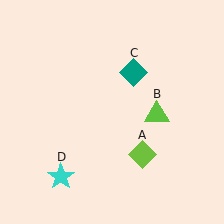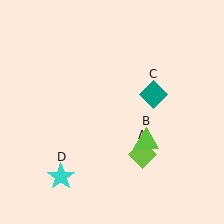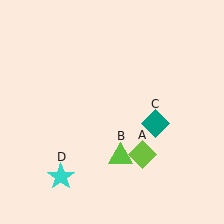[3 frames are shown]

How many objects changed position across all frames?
2 objects changed position: lime triangle (object B), teal diamond (object C).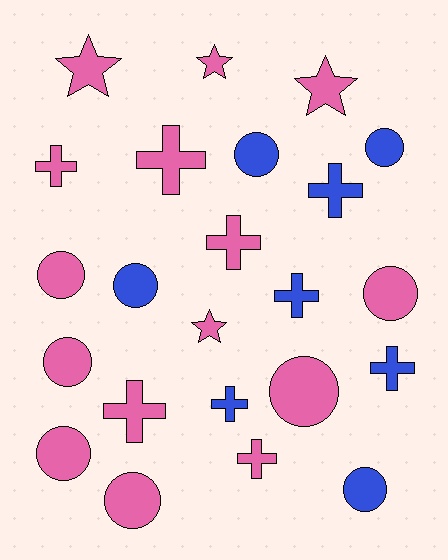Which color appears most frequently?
Pink, with 15 objects.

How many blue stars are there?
There are no blue stars.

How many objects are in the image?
There are 23 objects.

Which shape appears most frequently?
Circle, with 10 objects.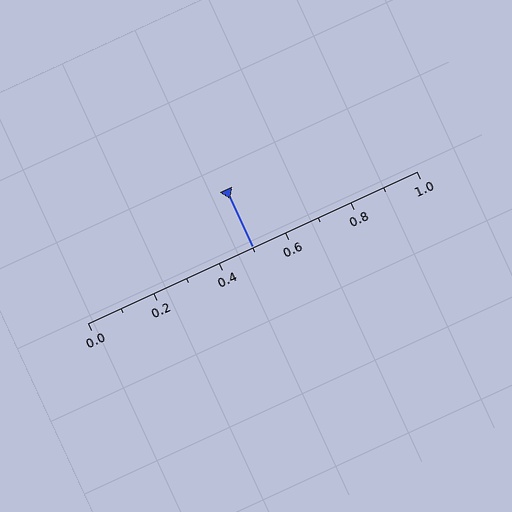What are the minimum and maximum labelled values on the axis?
The axis runs from 0.0 to 1.0.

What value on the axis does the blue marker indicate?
The marker indicates approximately 0.5.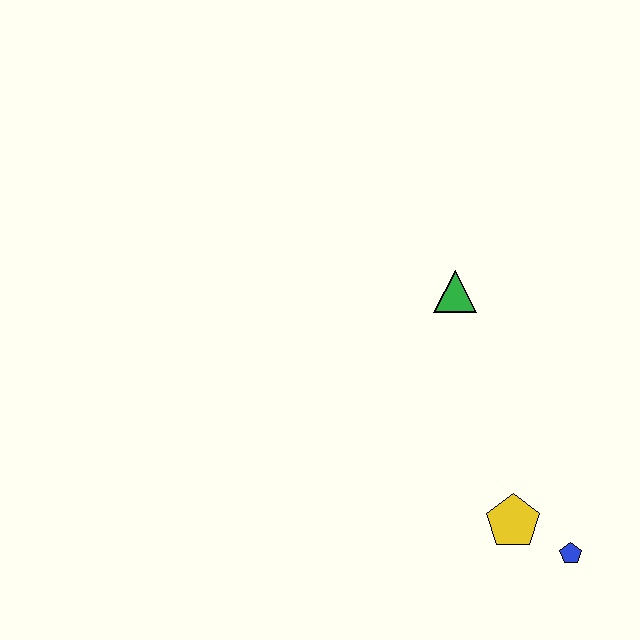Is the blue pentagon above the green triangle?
No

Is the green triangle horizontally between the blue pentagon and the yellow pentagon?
No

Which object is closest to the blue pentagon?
The yellow pentagon is closest to the blue pentagon.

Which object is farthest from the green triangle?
The blue pentagon is farthest from the green triangle.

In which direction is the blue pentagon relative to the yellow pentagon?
The blue pentagon is to the right of the yellow pentagon.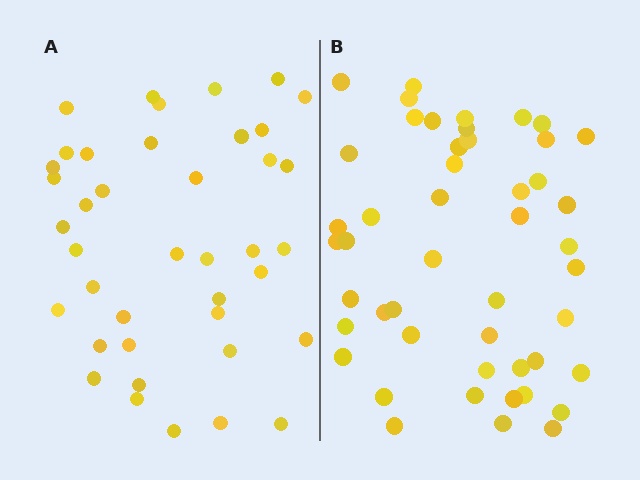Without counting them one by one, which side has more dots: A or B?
Region B (the right region) has more dots.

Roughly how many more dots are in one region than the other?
Region B has roughly 8 or so more dots than region A.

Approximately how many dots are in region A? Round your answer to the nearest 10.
About 40 dots.